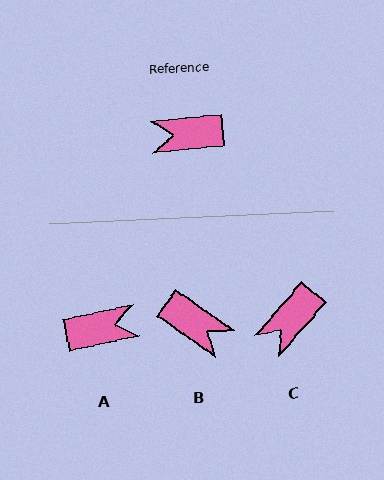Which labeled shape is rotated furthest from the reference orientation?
A, about 174 degrees away.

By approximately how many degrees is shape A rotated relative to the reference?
Approximately 174 degrees clockwise.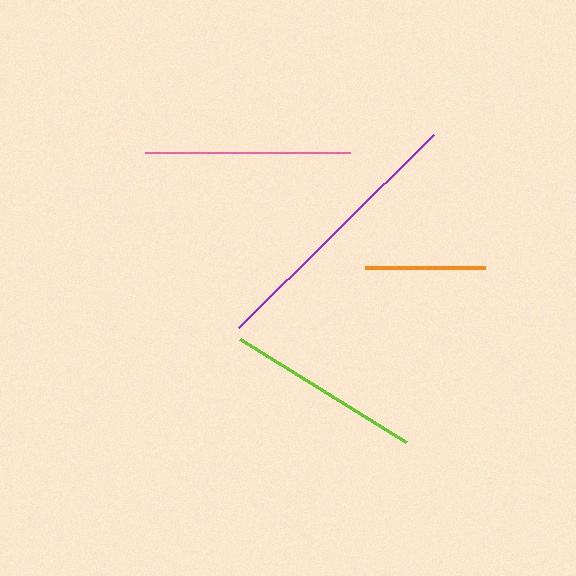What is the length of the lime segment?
The lime segment is approximately 196 pixels long.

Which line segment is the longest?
The purple line is the longest at approximately 274 pixels.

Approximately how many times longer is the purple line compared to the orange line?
The purple line is approximately 2.3 times the length of the orange line.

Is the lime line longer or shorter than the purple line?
The purple line is longer than the lime line.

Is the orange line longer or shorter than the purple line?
The purple line is longer than the orange line.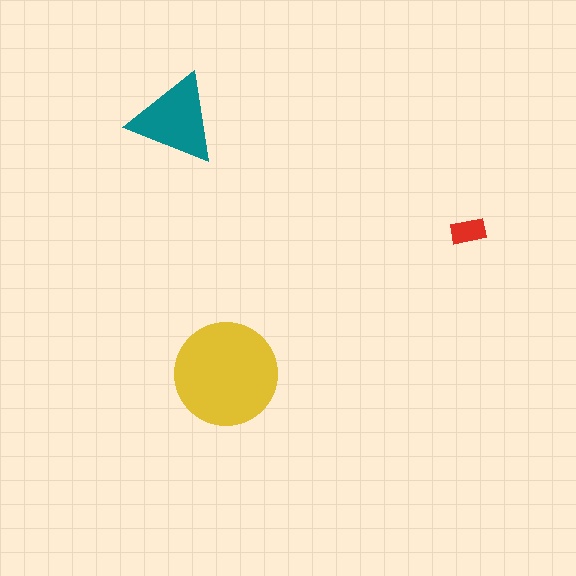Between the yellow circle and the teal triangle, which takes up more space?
The yellow circle.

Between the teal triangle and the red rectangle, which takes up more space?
The teal triangle.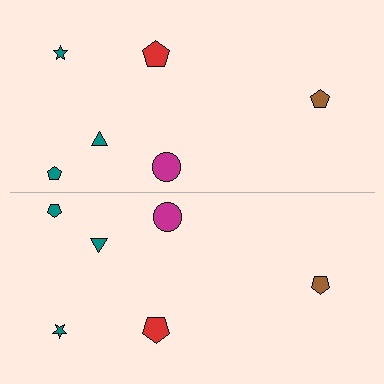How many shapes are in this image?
There are 12 shapes in this image.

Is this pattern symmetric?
Yes, this pattern has bilateral (reflection) symmetry.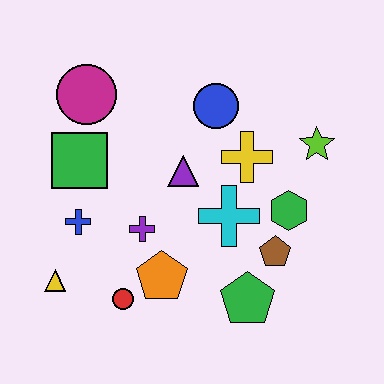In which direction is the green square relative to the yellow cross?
The green square is to the left of the yellow cross.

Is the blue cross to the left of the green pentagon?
Yes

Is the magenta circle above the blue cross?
Yes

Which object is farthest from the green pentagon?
The magenta circle is farthest from the green pentagon.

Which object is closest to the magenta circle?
The green square is closest to the magenta circle.